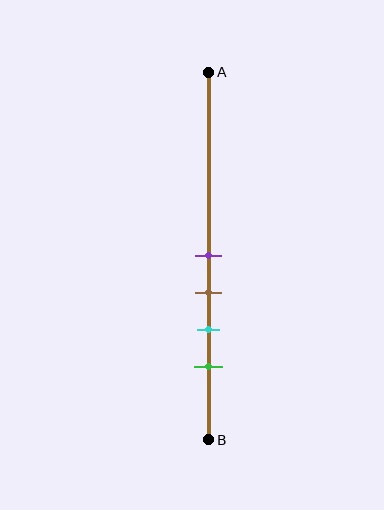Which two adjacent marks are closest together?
The purple and brown marks are the closest adjacent pair.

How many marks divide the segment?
There are 4 marks dividing the segment.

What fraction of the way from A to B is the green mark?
The green mark is approximately 80% (0.8) of the way from A to B.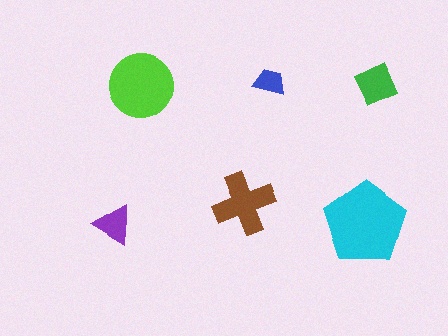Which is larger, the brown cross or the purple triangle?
The brown cross.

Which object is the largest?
The cyan pentagon.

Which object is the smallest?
The blue trapezoid.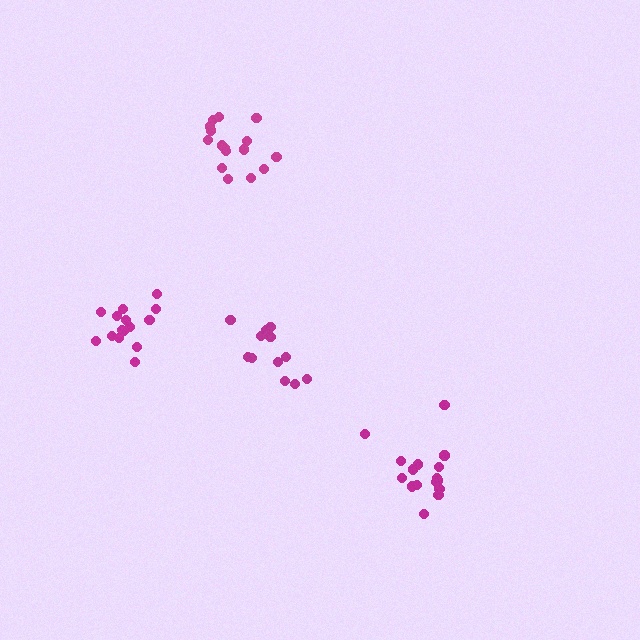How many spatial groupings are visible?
There are 4 spatial groupings.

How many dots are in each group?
Group 1: 16 dots, Group 2: 17 dots, Group 3: 12 dots, Group 4: 15 dots (60 total).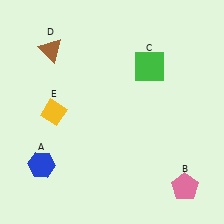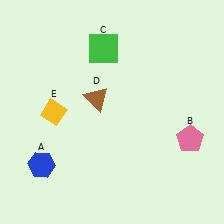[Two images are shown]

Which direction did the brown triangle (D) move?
The brown triangle (D) moved down.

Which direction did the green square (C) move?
The green square (C) moved left.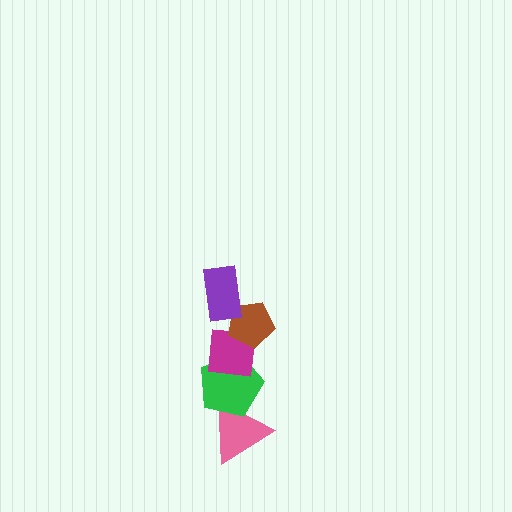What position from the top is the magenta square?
The magenta square is 3rd from the top.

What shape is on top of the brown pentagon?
The purple rectangle is on top of the brown pentagon.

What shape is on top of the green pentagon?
The magenta square is on top of the green pentagon.